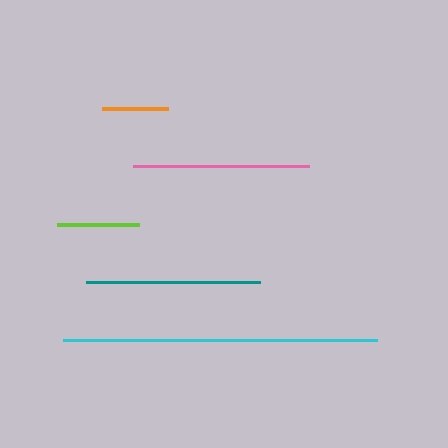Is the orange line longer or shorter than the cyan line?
The cyan line is longer than the orange line.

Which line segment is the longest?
The cyan line is the longest at approximately 313 pixels.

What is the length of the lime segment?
The lime segment is approximately 82 pixels long.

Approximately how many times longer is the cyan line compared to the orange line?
The cyan line is approximately 4.7 times the length of the orange line.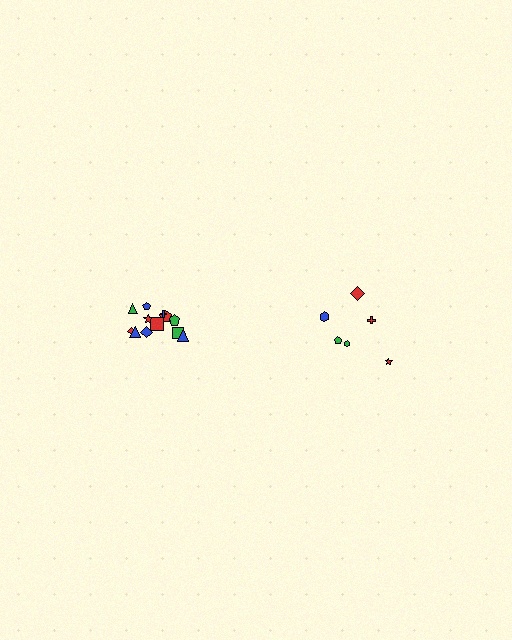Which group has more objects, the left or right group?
The left group.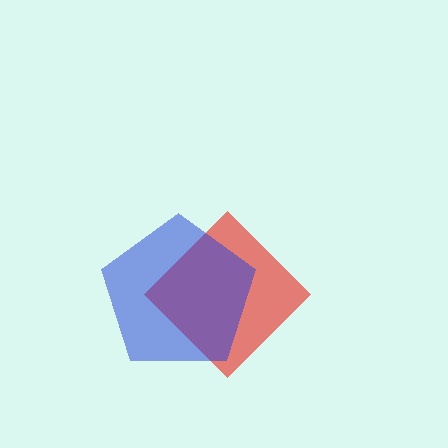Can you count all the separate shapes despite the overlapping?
Yes, there are 2 separate shapes.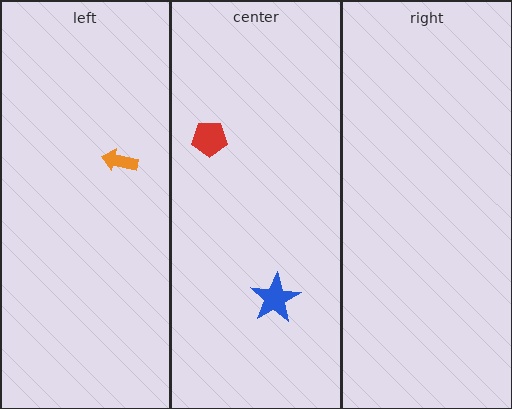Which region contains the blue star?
The center region.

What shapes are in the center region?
The blue star, the red pentagon.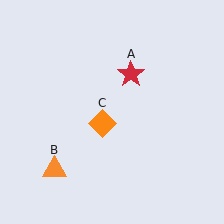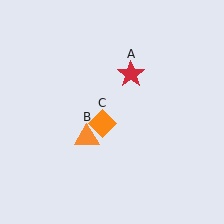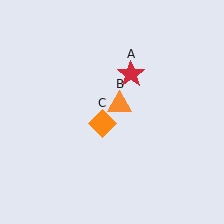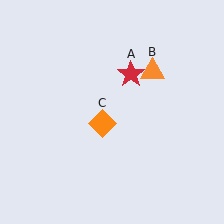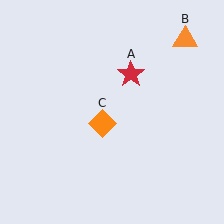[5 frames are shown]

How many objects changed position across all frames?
1 object changed position: orange triangle (object B).